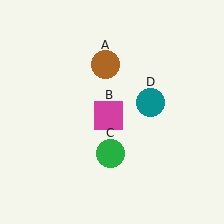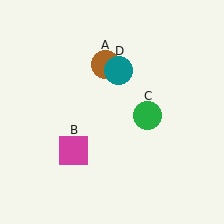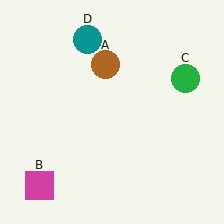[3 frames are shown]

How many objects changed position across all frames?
3 objects changed position: magenta square (object B), green circle (object C), teal circle (object D).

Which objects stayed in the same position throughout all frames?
Brown circle (object A) remained stationary.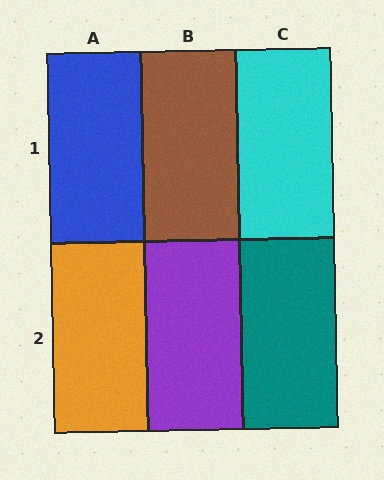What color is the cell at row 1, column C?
Cyan.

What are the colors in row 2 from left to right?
Orange, purple, teal.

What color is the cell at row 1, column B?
Brown.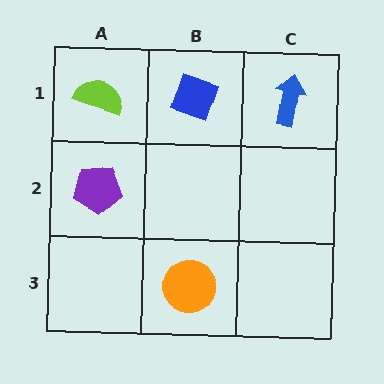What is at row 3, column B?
An orange circle.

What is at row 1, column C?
A blue arrow.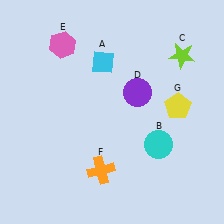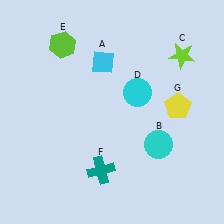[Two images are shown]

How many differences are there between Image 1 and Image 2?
There are 3 differences between the two images.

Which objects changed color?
D changed from purple to cyan. E changed from pink to lime. F changed from orange to teal.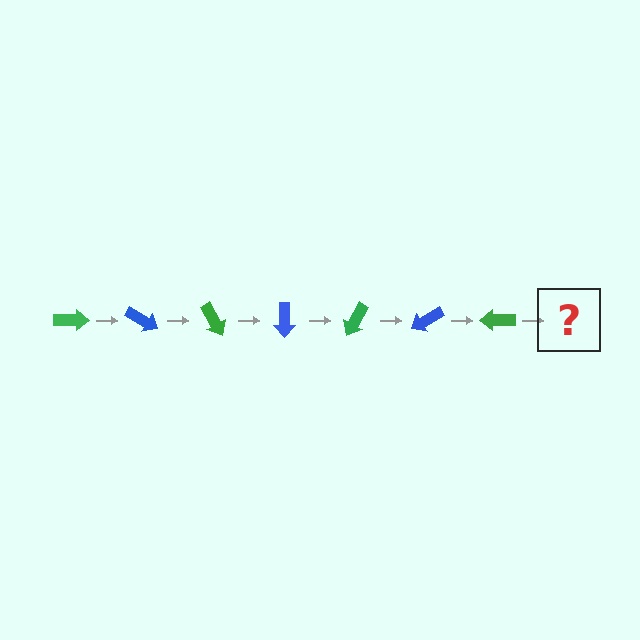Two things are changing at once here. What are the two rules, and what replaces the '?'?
The two rules are that it rotates 30 degrees each step and the color cycles through green and blue. The '?' should be a blue arrow, rotated 210 degrees from the start.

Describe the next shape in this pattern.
It should be a blue arrow, rotated 210 degrees from the start.